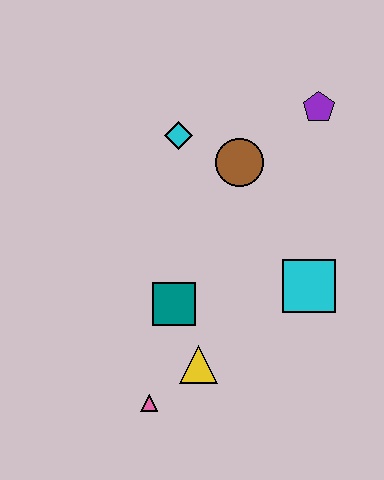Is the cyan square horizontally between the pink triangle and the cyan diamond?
No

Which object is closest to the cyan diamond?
The brown circle is closest to the cyan diamond.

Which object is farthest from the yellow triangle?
The purple pentagon is farthest from the yellow triangle.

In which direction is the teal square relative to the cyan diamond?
The teal square is below the cyan diamond.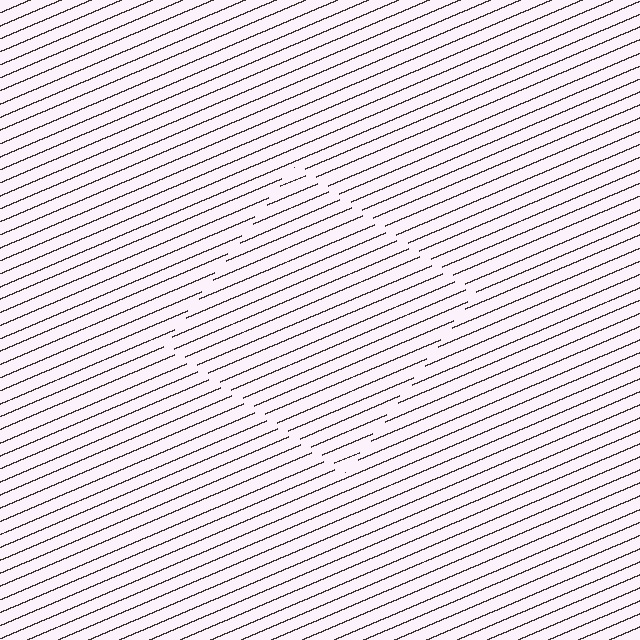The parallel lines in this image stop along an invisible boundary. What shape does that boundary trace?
An illusory square. The interior of the shape contains the same grating, shifted by half a period — the contour is defined by the phase discontinuity where line-ends from the inner and outer gratings abut.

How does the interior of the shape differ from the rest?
The interior of the shape contains the same grating, shifted by half a period — the contour is defined by the phase discontinuity where line-ends from the inner and outer gratings abut.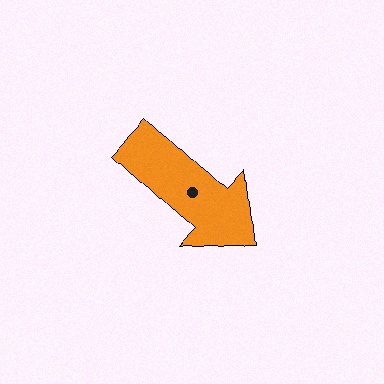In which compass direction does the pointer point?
Southeast.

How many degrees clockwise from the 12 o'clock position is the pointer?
Approximately 133 degrees.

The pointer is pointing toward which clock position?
Roughly 4 o'clock.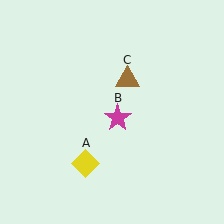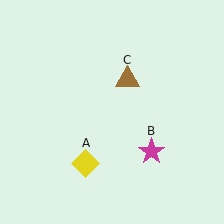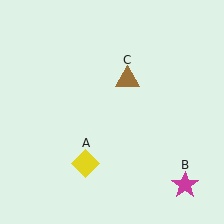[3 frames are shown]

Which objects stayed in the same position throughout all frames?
Yellow diamond (object A) and brown triangle (object C) remained stationary.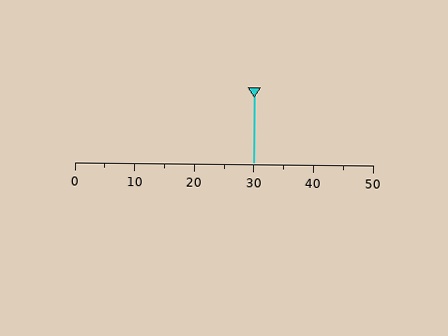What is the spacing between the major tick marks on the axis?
The major ticks are spaced 10 apart.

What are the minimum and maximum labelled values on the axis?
The axis runs from 0 to 50.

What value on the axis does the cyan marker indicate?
The marker indicates approximately 30.